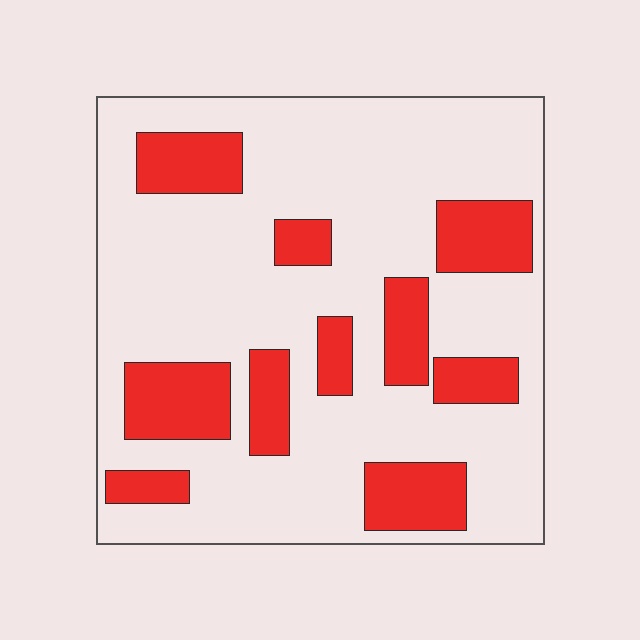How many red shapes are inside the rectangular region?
10.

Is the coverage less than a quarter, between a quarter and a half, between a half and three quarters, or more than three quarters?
Between a quarter and a half.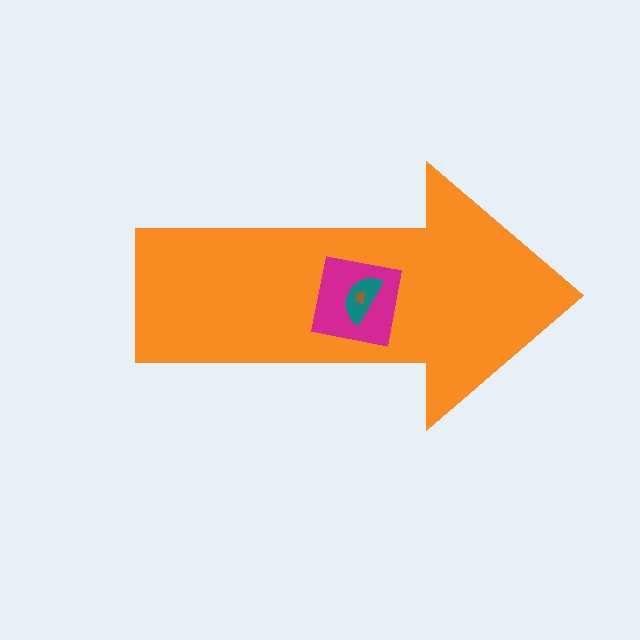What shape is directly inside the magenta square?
The teal semicircle.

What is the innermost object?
The brown trapezoid.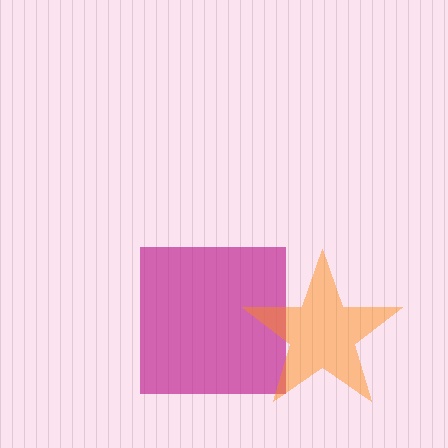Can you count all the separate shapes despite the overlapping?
Yes, there are 2 separate shapes.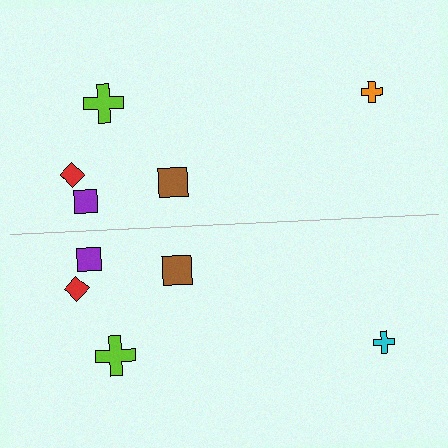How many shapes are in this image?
There are 10 shapes in this image.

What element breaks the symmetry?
The cyan cross on the bottom side breaks the symmetry — its mirror counterpart is orange.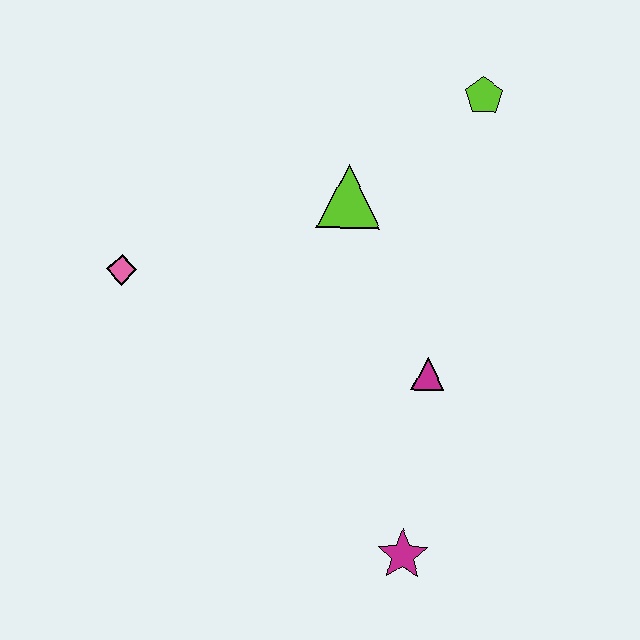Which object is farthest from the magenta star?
The lime pentagon is farthest from the magenta star.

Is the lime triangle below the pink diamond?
No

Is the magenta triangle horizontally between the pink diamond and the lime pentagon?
Yes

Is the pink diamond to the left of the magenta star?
Yes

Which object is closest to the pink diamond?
The lime triangle is closest to the pink diamond.